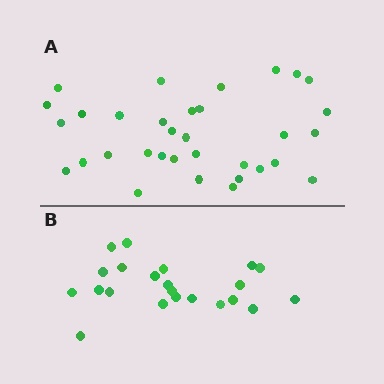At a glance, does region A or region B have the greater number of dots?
Region A (the top region) has more dots.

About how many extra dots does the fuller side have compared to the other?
Region A has roughly 12 or so more dots than region B.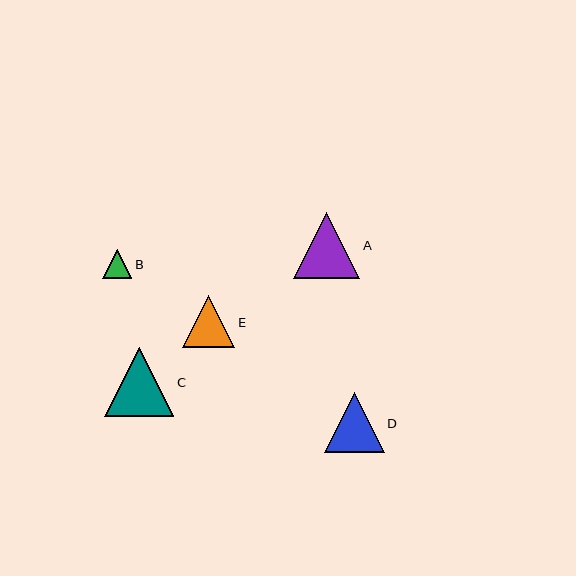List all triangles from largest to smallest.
From largest to smallest: C, A, D, E, B.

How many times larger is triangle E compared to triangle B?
Triangle E is approximately 1.8 times the size of triangle B.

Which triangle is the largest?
Triangle C is the largest with a size of approximately 69 pixels.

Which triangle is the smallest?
Triangle B is the smallest with a size of approximately 29 pixels.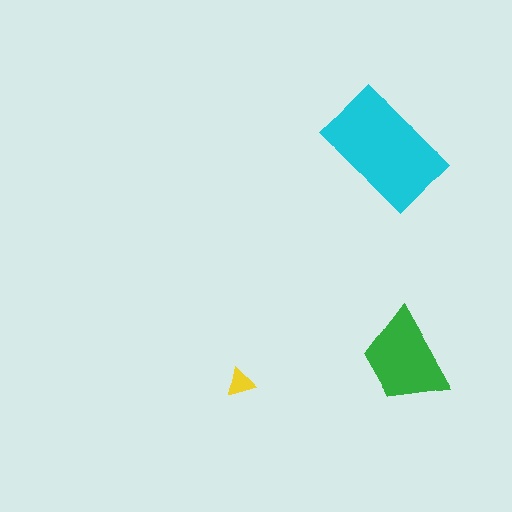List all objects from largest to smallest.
The cyan rectangle, the green trapezoid, the yellow triangle.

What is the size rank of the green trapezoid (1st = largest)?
2nd.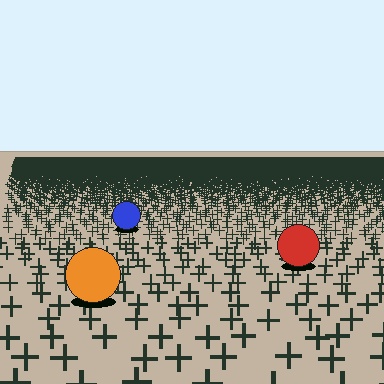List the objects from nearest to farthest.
From nearest to farthest: the orange circle, the red circle, the blue circle.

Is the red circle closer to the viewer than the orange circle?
No. The orange circle is closer — you can tell from the texture gradient: the ground texture is coarser near it.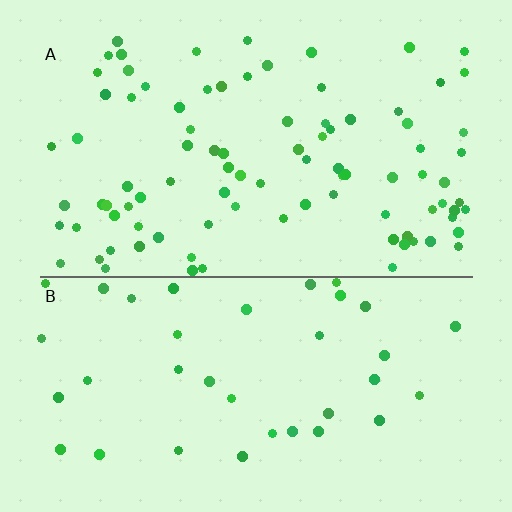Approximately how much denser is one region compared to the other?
Approximately 2.4× — region A over region B.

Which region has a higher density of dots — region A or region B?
A (the top).